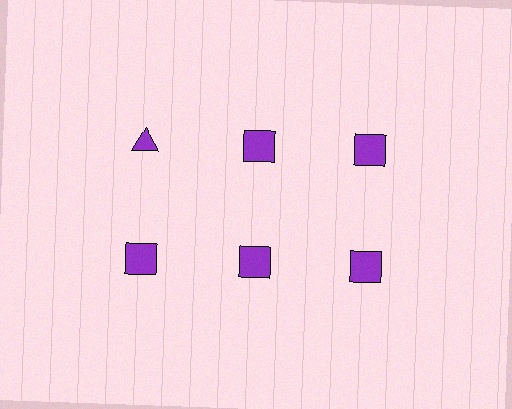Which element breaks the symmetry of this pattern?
The purple triangle in the top row, leftmost column breaks the symmetry. All other shapes are purple squares.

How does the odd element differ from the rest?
It has a different shape: triangle instead of square.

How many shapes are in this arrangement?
There are 6 shapes arranged in a grid pattern.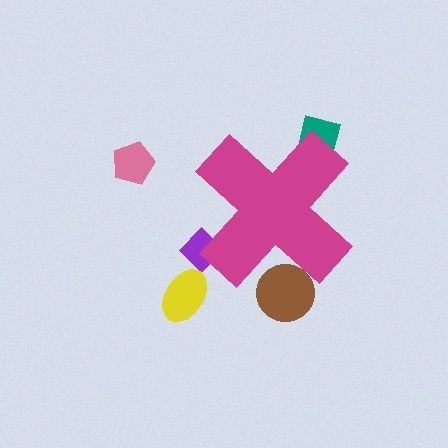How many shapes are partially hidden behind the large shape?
3 shapes are partially hidden.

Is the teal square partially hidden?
Yes, the teal square is partially hidden behind the magenta cross.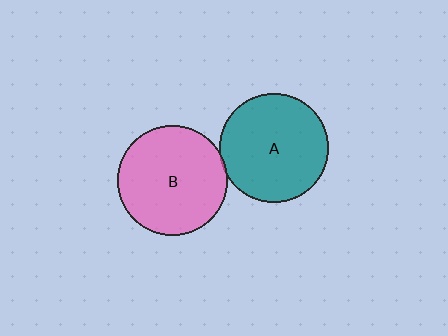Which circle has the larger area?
Circle B (pink).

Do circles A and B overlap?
Yes.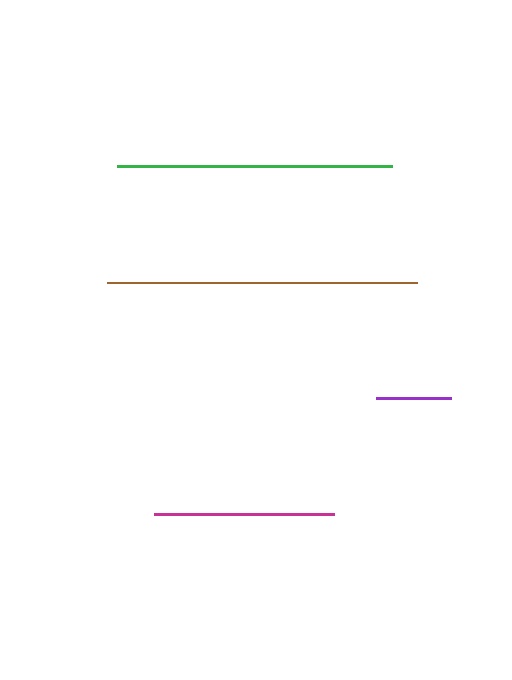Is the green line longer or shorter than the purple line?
The green line is longer than the purple line.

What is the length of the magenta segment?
The magenta segment is approximately 180 pixels long.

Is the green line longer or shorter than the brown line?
The brown line is longer than the green line.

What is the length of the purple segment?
The purple segment is approximately 74 pixels long.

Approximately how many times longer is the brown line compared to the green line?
The brown line is approximately 1.1 times the length of the green line.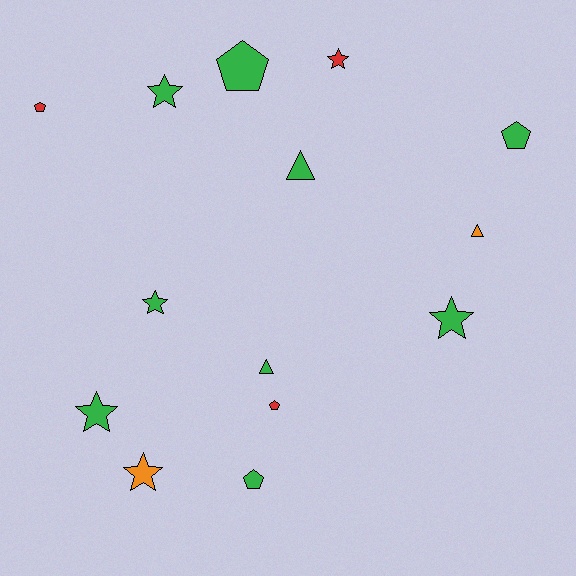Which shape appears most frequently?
Star, with 6 objects.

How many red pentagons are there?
There are 2 red pentagons.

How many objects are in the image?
There are 14 objects.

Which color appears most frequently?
Green, with 9 objects.